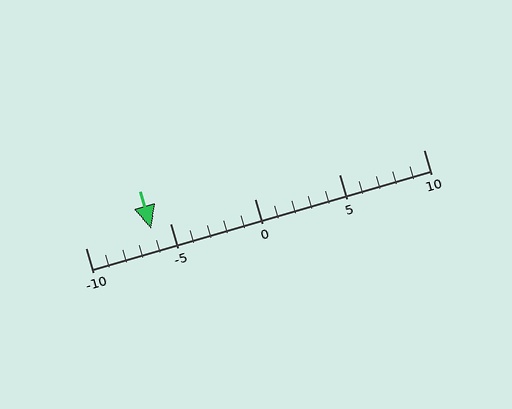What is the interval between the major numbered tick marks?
The major tick marks are spaced 5 units apart.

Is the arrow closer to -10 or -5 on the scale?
The arrow is closer to -5.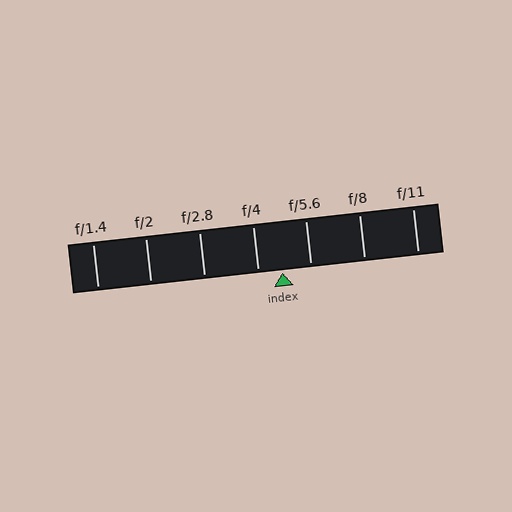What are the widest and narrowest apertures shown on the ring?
The widest aperture shown is f/1.4 and the narrowest is f/11.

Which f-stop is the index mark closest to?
The index mark is closest to f/4.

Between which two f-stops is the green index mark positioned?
The index mark is between f/4 and f/5.6.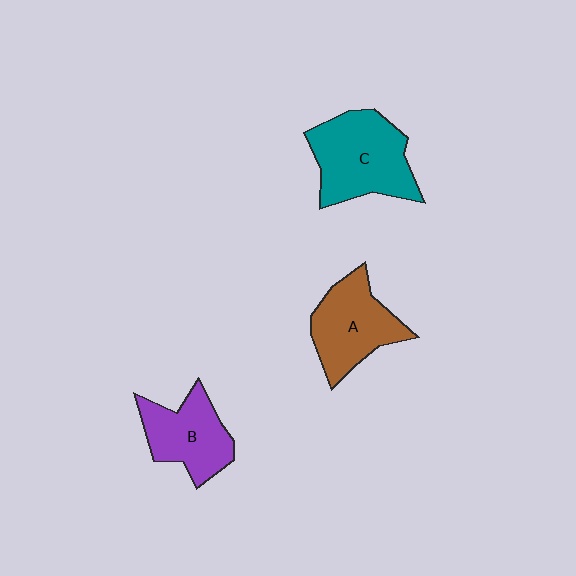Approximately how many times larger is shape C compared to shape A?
Approximately 1.2 times.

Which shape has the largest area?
Shape C (teal).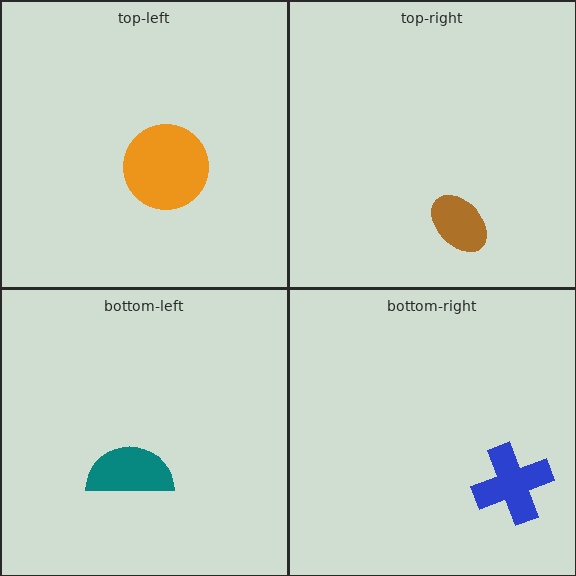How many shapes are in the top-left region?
1.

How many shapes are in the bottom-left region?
1.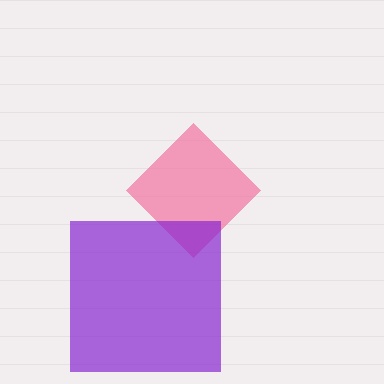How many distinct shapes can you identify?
There are 2 distinct shapes: a pink diamond, a purple square.